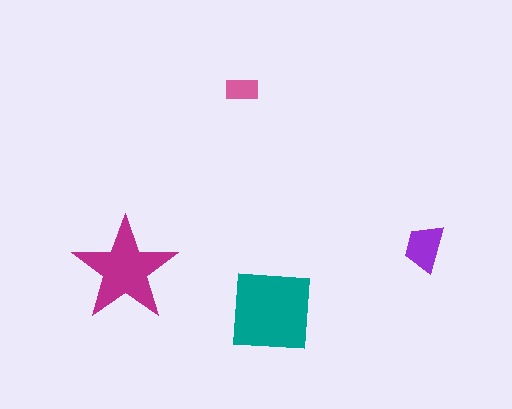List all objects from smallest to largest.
The pink rectangle, the purple trapezoid, the magenta star, the teal square.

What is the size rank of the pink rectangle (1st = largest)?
4th.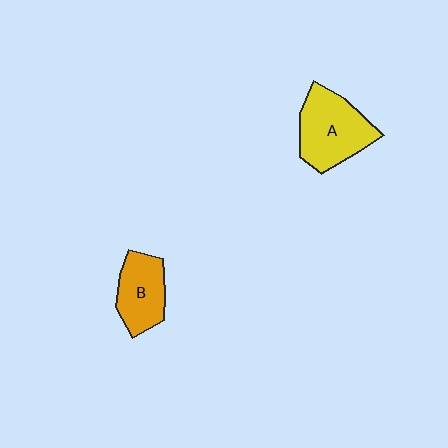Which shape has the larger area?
Shape A (yellow).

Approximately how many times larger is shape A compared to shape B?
Approximately 1.4 times.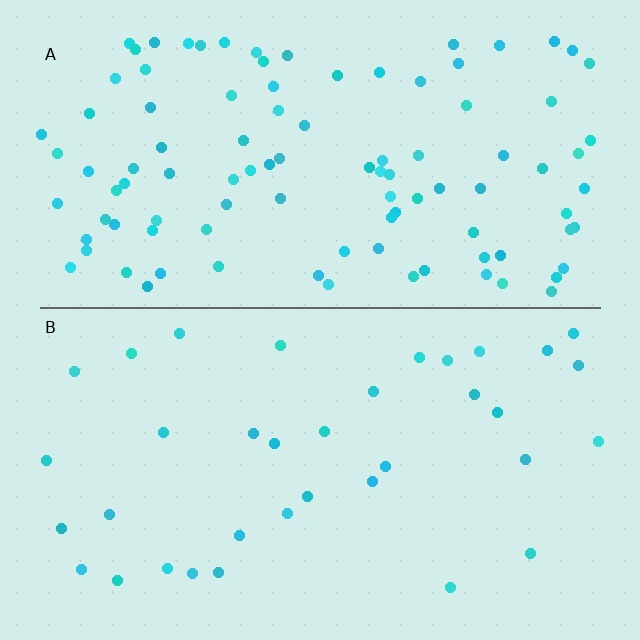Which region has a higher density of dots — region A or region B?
A (the top).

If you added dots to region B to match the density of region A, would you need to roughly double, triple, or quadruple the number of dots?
Approximately triple.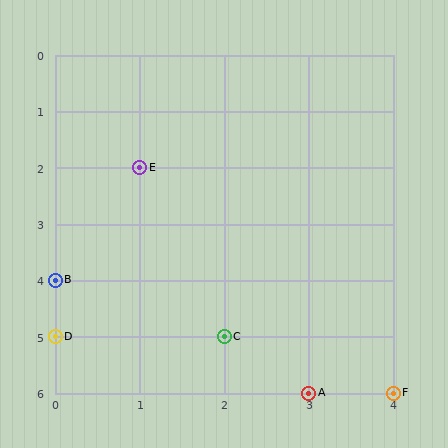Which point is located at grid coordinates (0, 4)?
Point B is at (0, 4).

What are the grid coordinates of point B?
Point B is at grid coordinates (0, 4).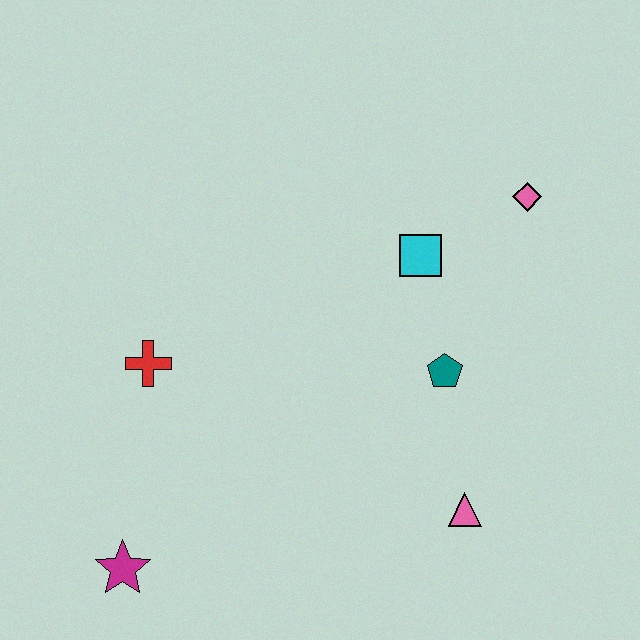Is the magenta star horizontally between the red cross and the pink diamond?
No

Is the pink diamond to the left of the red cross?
No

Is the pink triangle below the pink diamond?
Yes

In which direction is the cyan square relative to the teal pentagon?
The cyan square is above the teal pentagon.